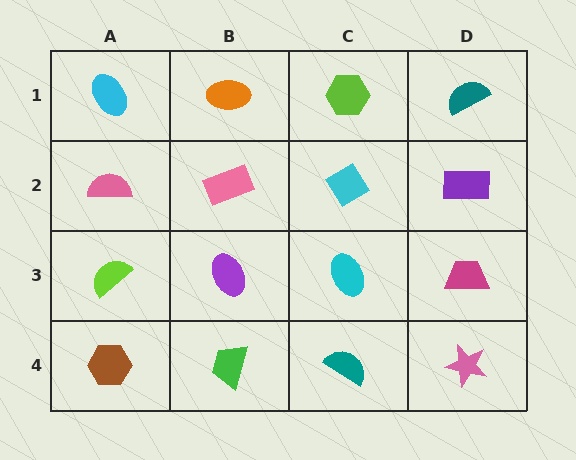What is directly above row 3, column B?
A pink rectangle.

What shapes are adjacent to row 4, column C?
A cyan ellipse (row 3, column C), a green trapezoid (row 4, column B), a pink star (row 4, column D).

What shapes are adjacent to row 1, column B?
A pink rectangle (row 2, column B), a cyan ellipse (row 1, column A), a lime hexagon (row 1, column C).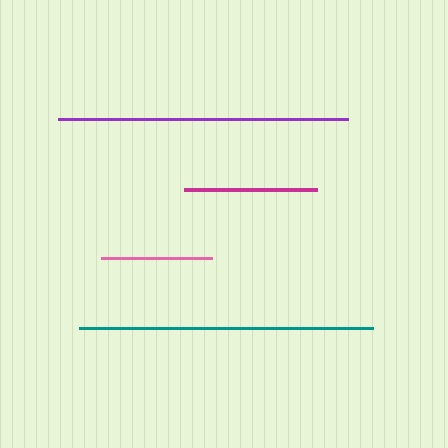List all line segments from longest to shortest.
From longest to shortest: teal, purple, magenta, pink.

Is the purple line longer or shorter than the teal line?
The teal line is longer than the purple line.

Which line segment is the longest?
The teal line is the longest at approximately 294 pixels.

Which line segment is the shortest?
The pink line is the shortest at approximately 111 pixels.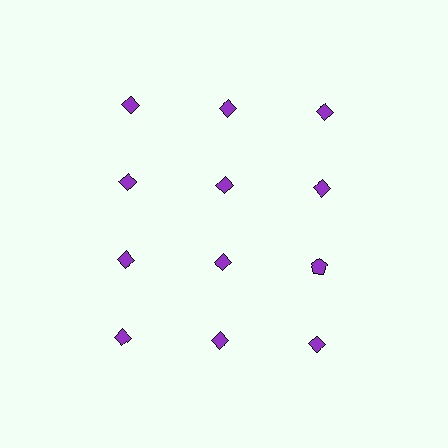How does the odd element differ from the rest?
It has a different shape: pentagon instead of diamond.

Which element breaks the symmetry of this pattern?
The purple pentagon in the third row, center column breaks the symmetry. All other shapes are purple diamonds.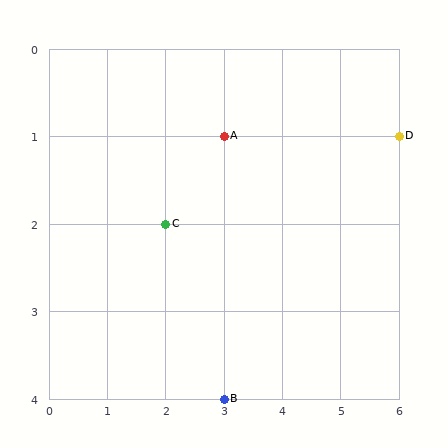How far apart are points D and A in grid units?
Points D and A are 3 columns apart.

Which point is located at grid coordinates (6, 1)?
Point D is at (6, 1).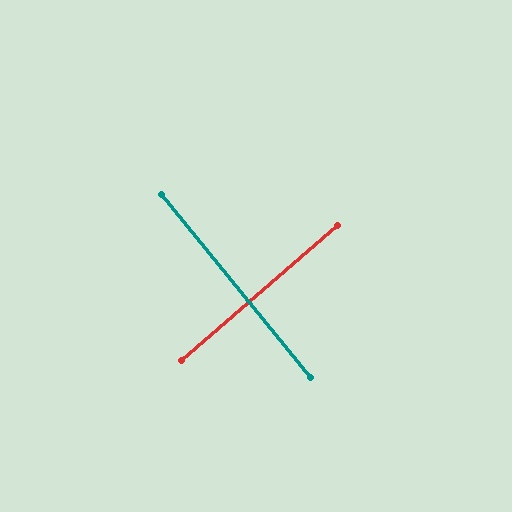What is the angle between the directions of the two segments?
Approximately 88 degrees.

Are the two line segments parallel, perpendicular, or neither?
Perpendicular — they meet at approximately 88°.